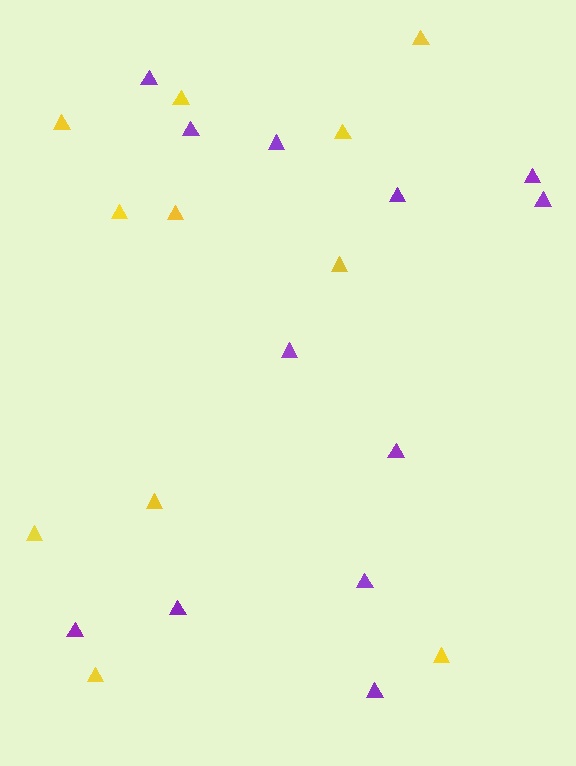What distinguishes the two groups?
There are 2 groups: one group of yellow triangles (11) and one group of purple triangles (12).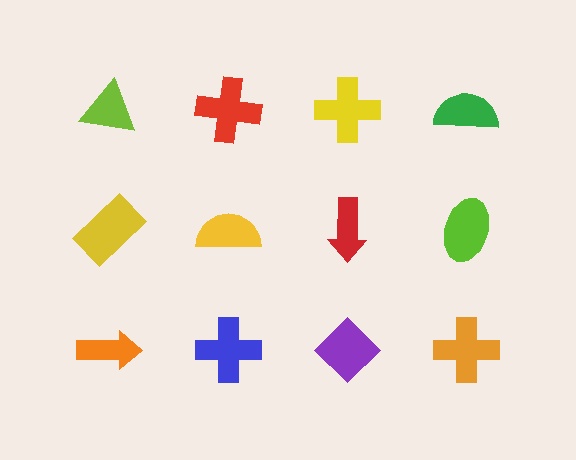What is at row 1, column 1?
A lime triangle.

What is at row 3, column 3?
A purple diamond.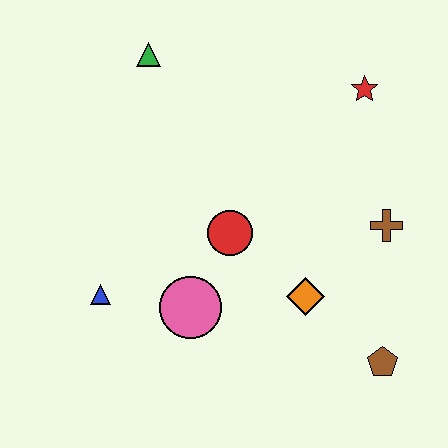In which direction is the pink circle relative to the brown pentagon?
The pink circle is to the left of the brown pentagon.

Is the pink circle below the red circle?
Yes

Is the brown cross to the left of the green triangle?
No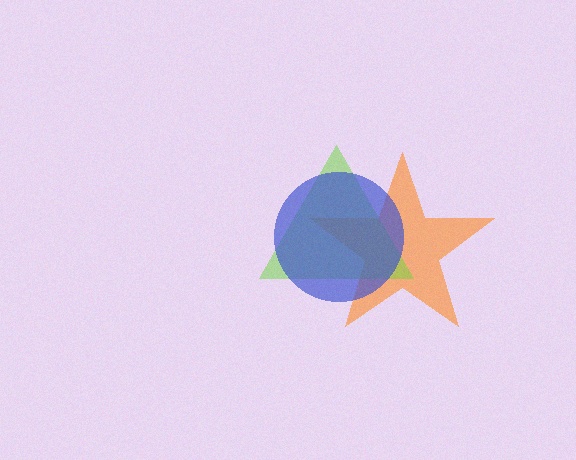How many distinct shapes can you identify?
There are 3 distinct shapes: an orange star, a lime triangle, a blue circle.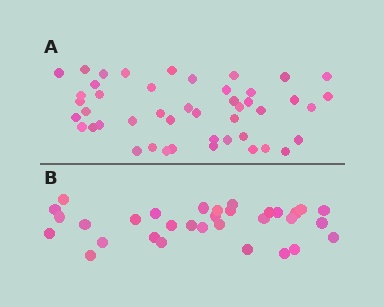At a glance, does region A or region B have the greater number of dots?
Region A (the top region) has more dots.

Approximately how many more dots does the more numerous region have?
Region A has approximately 15 more dots than region B.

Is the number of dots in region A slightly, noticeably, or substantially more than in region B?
Region A has noticeably more, but not dramatically so. The ratio is roughly 1.4 to 1.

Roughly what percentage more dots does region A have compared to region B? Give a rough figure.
About 45% more.